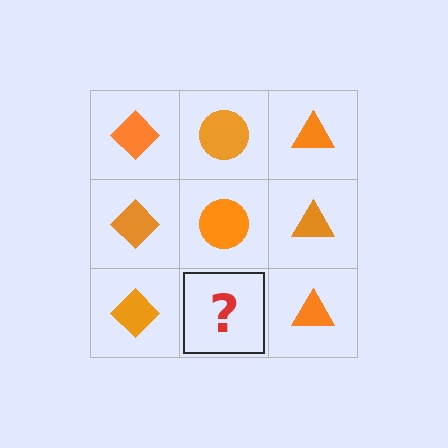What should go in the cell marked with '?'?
The missing cell should contain an orange circle.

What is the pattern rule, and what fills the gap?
The rule is that each column has a consistent shape. The gap should be filled with an orange circle.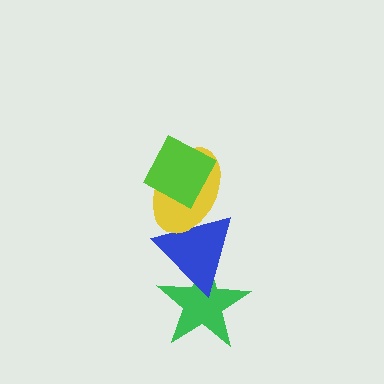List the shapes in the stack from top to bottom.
From top to bottom: the lime diamond, the yellow ellipse, the blue triangle, the green star.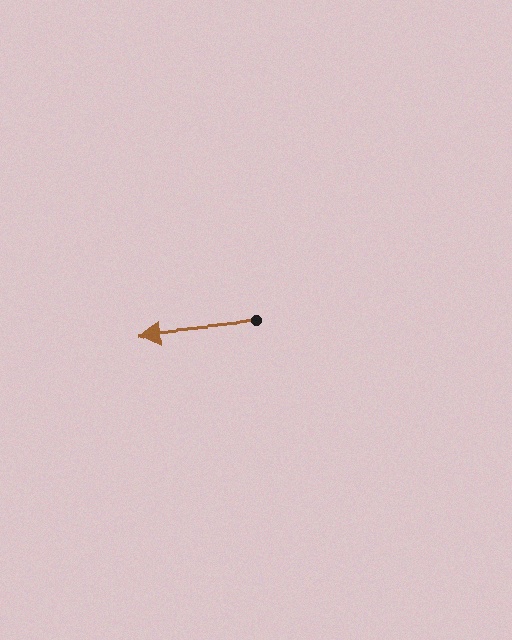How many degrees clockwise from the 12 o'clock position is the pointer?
Approximately 264 degrees.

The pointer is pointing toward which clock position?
Roughly 9 o'clock.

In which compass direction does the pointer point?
West.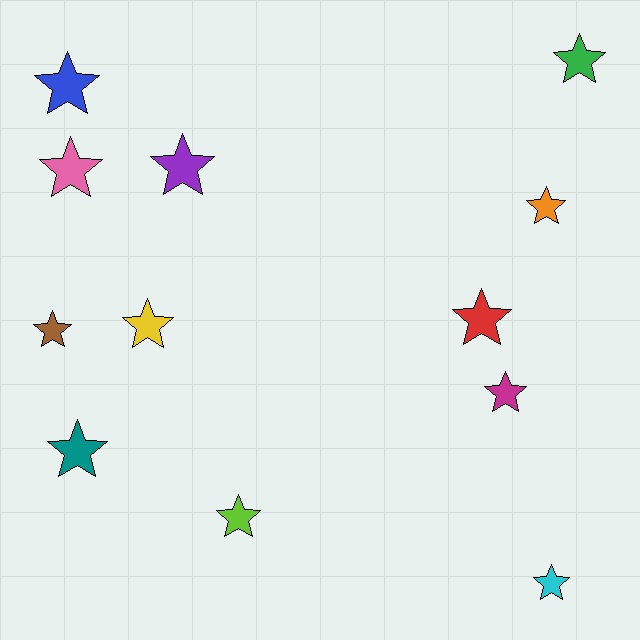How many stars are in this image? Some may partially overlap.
There are 12 stars.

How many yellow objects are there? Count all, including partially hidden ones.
There is 1 yellow object.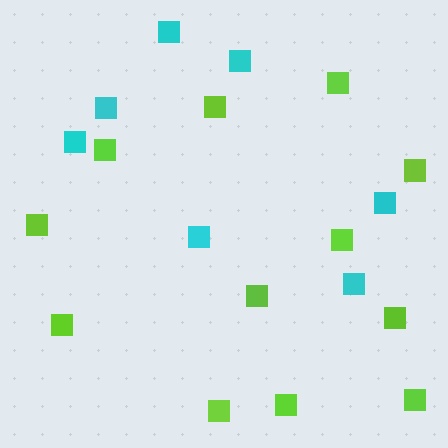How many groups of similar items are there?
There are 2 groups: one group of cyan squares (7) and one group of lime squares (12).